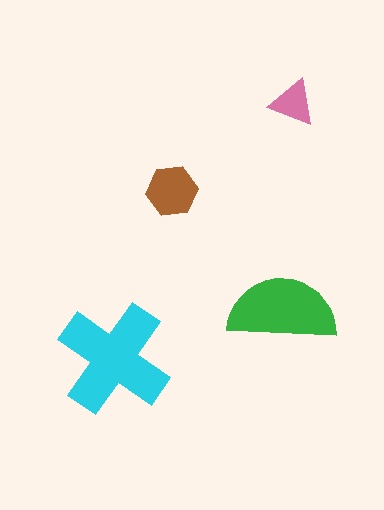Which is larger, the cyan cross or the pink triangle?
The cyan cross.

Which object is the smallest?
The pink triangle.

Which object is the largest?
The cyan cross.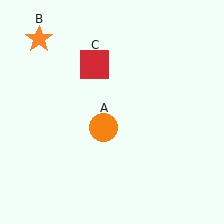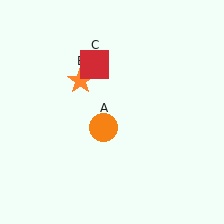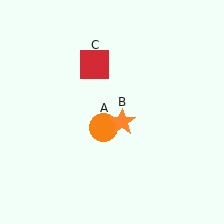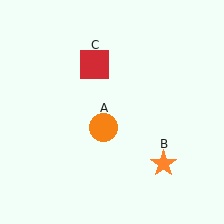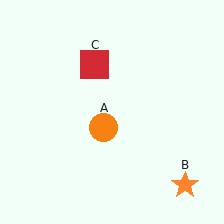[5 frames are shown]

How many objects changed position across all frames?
1 object changed position: orange star (object B).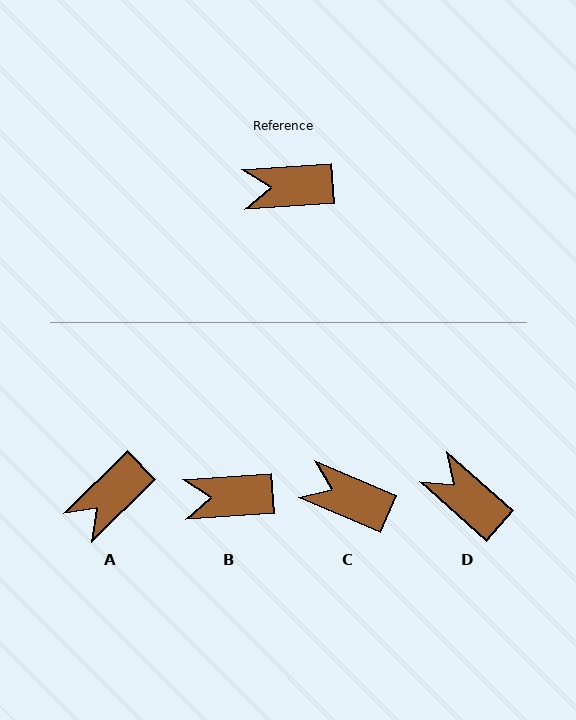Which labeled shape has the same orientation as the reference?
B.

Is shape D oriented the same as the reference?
No, it is off by about 45 degrees.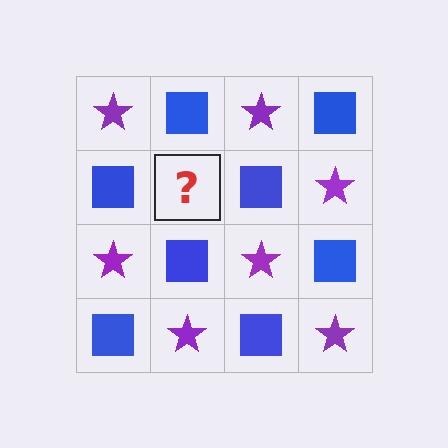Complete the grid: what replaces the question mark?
The question mark should be replaced with a purple star.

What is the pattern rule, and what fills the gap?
The rule is that it alternates purple star and blue square in a checkerboard pattern. The gap should be filled with a purple star.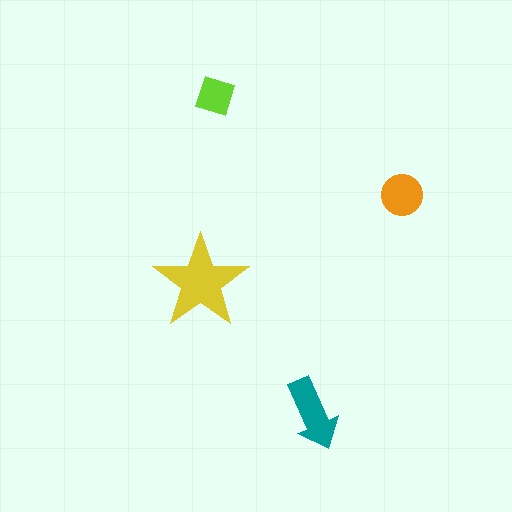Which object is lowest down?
The teal arrow is bottommost.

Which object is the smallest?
The lime square.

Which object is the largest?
The yellow star.